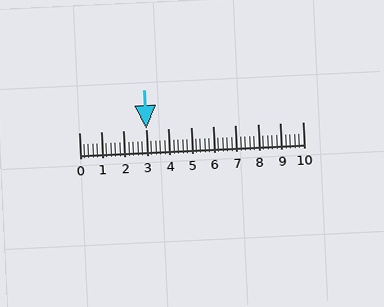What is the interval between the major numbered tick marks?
The major tick marks are spaced 1 units apart.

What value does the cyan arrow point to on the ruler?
The cyan arrow points to approximately 3.0.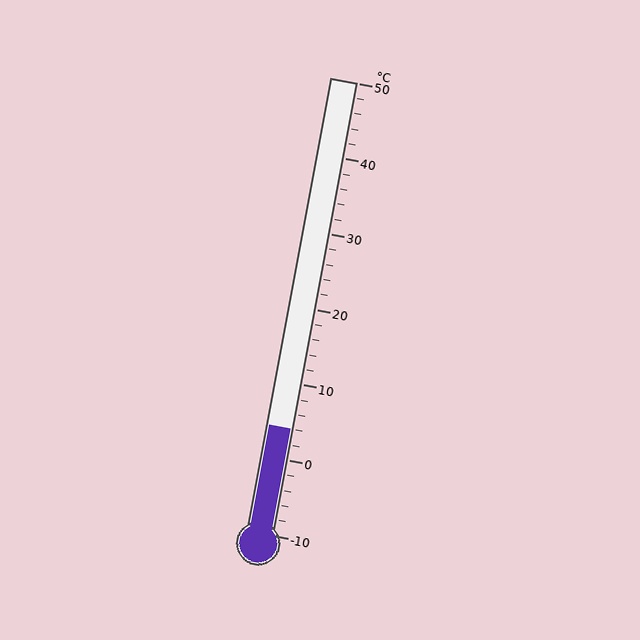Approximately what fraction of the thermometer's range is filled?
The thermometer is filled to approximately 25% of its range.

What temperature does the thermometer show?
The thermometer shows approximately 4°C.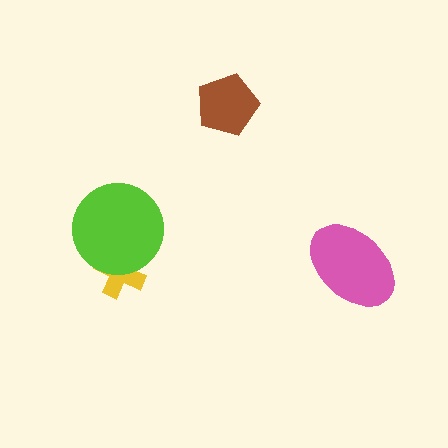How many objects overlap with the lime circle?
1 object overlaps with the lime circle.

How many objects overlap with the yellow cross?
1 object overlaps with the yellow cross.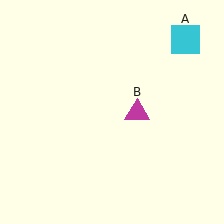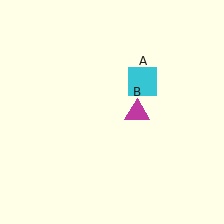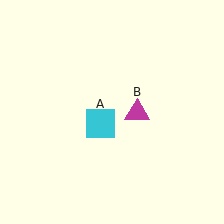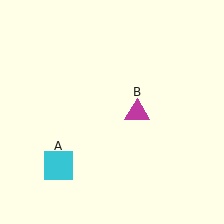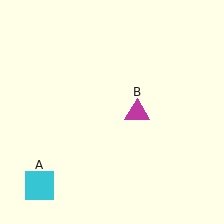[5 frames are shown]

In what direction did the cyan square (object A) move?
The cyan square (object A) moved down and to the left.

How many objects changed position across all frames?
1 object changed position: cyan square (object A).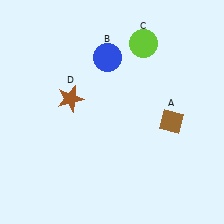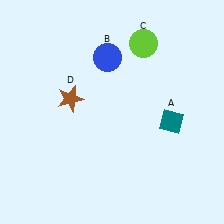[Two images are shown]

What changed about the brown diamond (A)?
In Image 1, A is brown. In Image 2, it changed to teal.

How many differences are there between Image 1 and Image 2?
There is 1 difference between the two images.